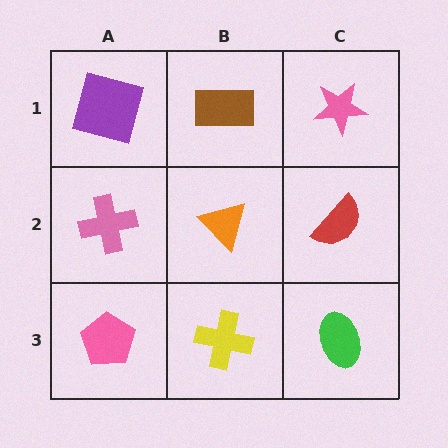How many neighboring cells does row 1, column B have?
3.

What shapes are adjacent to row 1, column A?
A pink cross (row 2, column A), a brown rectangle (row 1, column B).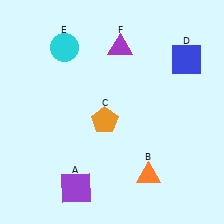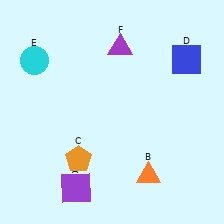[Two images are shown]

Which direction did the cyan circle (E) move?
The cyan circle (E) moved left.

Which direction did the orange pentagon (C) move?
The orange pentagon (C) moved down.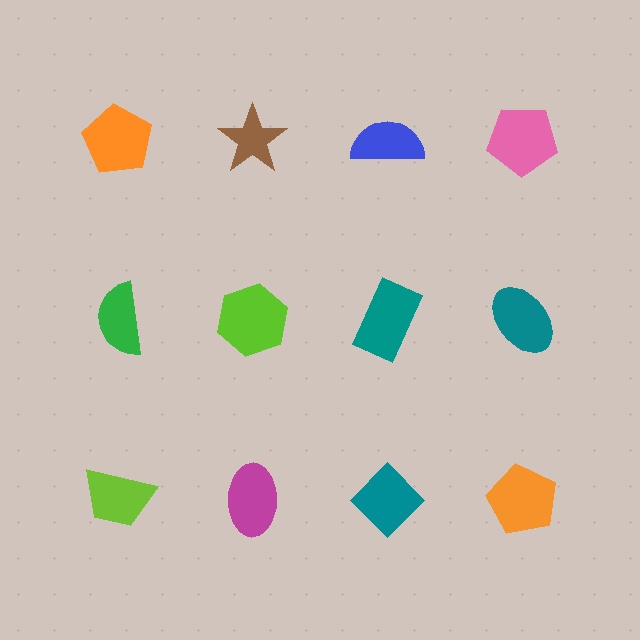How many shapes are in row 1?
4 shapes.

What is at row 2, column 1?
A green semicircle.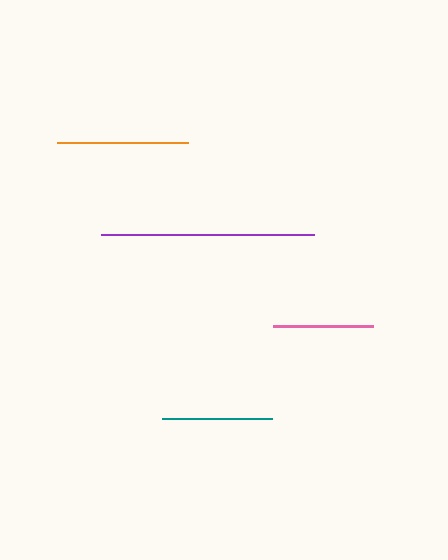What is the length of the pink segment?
The pink segment is approximately 101 pixels long.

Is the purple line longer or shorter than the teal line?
The purple line is longer than the teal line.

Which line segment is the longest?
The purple line is the longest at approximately 213 pixels.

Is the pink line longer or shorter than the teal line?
The teal line is longer than the pink line.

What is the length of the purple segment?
The purple segment is approximately 213 pixels long.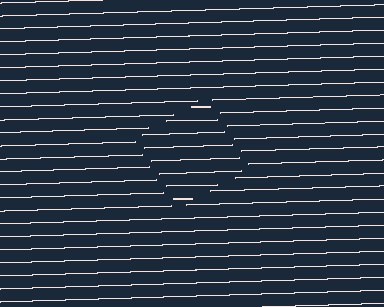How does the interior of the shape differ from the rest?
The interior of the shape contains the same grating, shifted by half a period — the contour is defined by the phase discontinuity where line-ends from the inner and outer gratings abut.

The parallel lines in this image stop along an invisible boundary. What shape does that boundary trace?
An illusory square. The interior of the shape contains the same grating, shifted by half a period — the contour is defined by the phase discontinuity where line-ends from the inner and outer gratings abut.